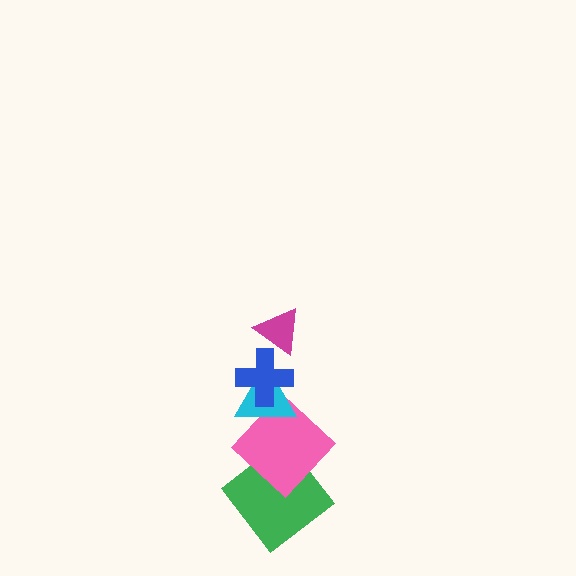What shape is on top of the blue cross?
The magenta triangle is on top of the blue cross.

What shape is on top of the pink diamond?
The cyan triangle is on top of the pink diamond.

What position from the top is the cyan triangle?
The cyan triangle is 3rd from the top.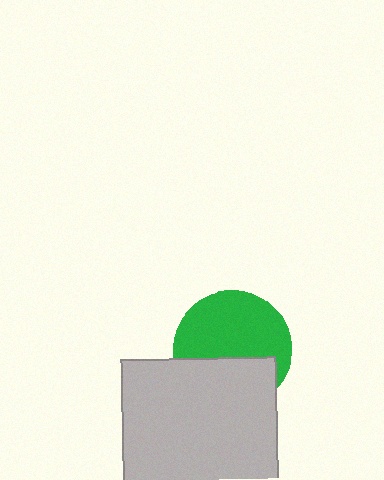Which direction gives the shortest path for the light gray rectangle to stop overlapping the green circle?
Moving down gives the shortest separation.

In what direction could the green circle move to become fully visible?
The green circle could move up. That would shift it out from behind the light gray rectangle entirely.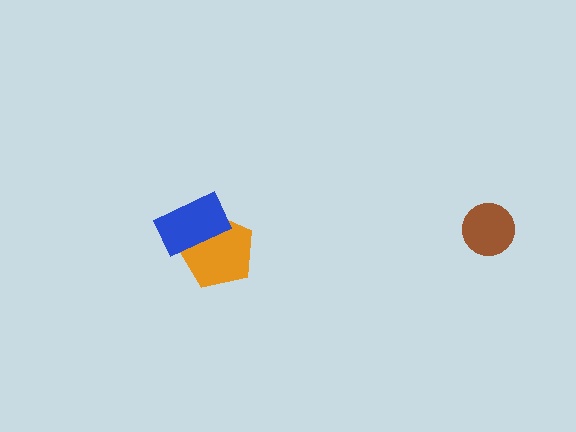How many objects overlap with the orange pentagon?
1 object overlaps with the orange pentagon.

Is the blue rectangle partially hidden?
No, no other shape covers it.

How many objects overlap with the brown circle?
0 objects overlap with the brown circle.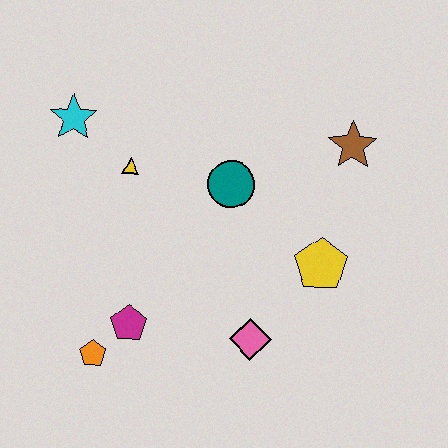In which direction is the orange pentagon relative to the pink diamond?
The orange pentagon is to the left of the pink diamond.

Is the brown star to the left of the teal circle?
No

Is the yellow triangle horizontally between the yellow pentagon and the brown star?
No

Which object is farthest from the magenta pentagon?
The brown star is farthest from the magenta pentagon.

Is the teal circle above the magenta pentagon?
Yes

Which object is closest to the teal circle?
The yellow triangle is closest to the teal circle.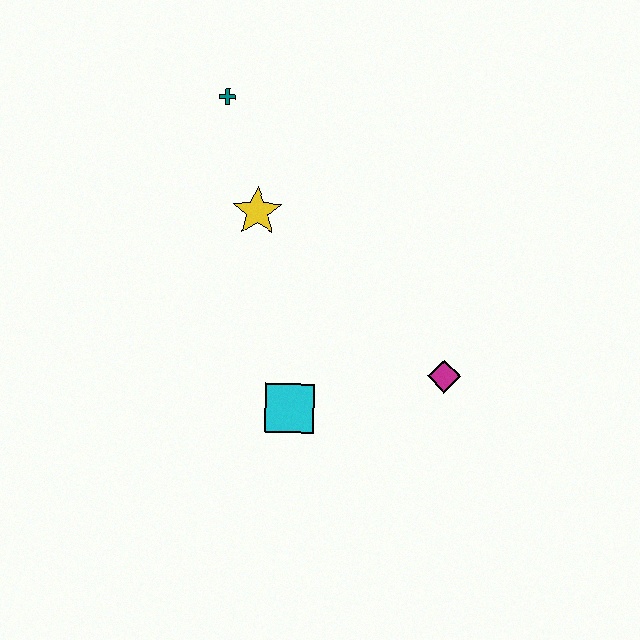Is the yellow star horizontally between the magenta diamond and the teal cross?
Yes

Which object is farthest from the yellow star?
The magenta diamond is farthest from the yellow star.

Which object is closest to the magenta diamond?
The cyan square is closest to the magenta diamond.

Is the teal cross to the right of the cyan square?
No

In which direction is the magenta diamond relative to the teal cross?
The magenta diamond is below the teal cross.